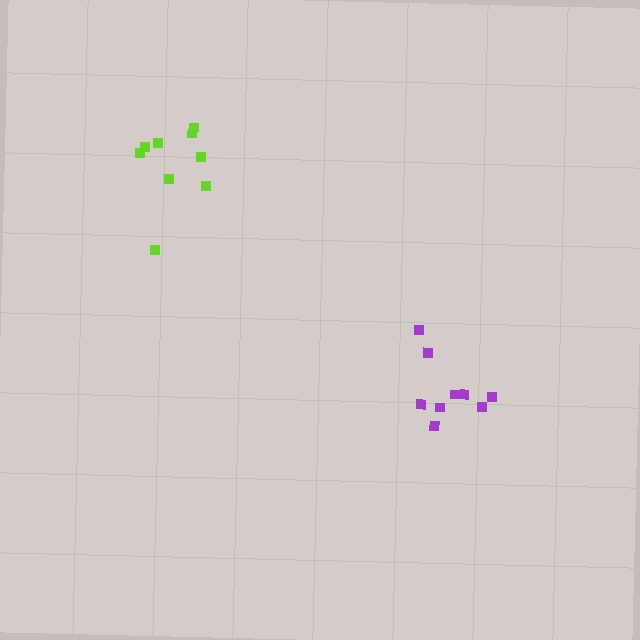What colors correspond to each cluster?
The clusters are colored: purple, lime.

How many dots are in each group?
Group 1: 9 dots, Group 2: 9 dots (18 total).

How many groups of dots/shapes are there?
There are 2 groups.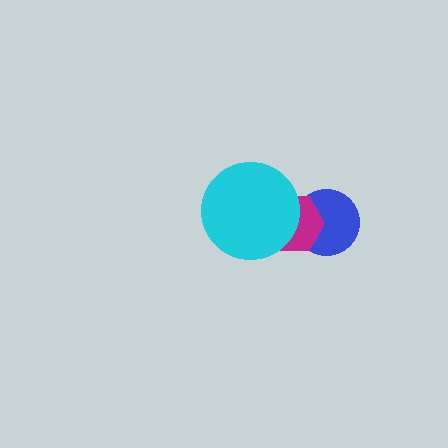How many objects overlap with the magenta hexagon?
2 objects overlap with the magenta hexagon.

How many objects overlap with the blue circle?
1 object overlaps with the blue circle.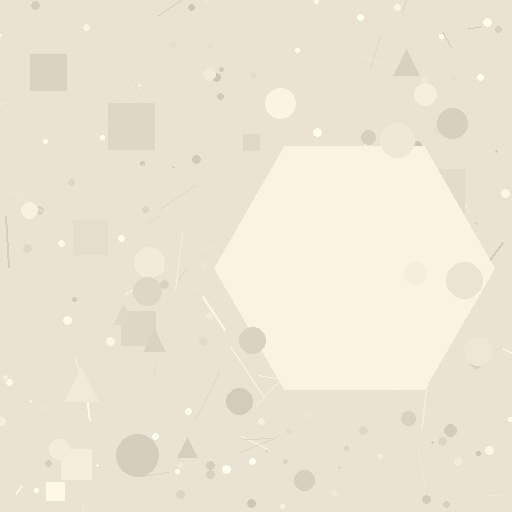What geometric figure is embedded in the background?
A hexagon is embedded in the background.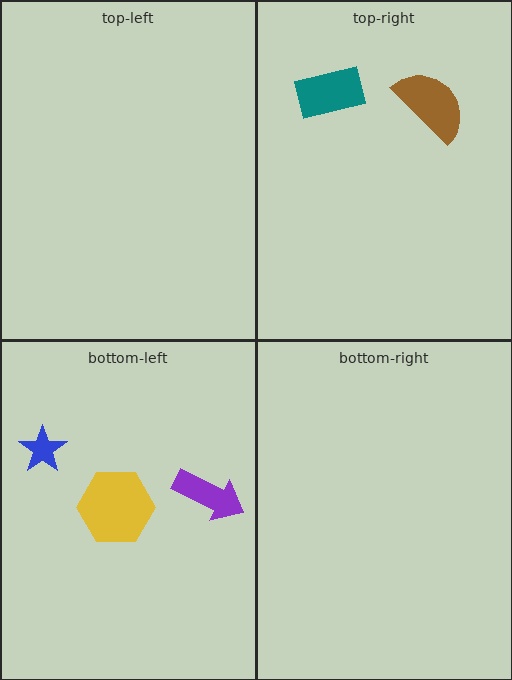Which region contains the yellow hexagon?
The bottom-left region.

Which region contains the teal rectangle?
The top-right region.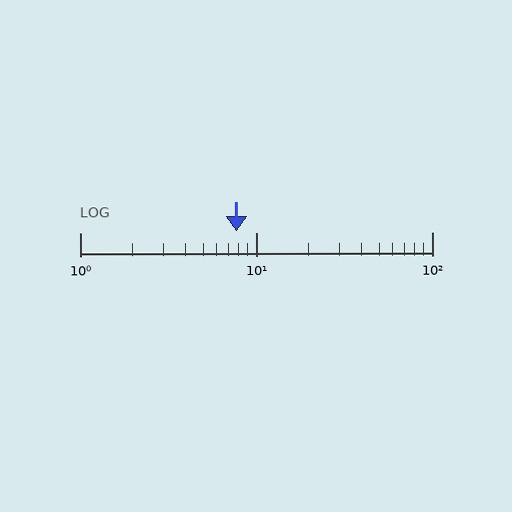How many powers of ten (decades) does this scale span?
The scale spans 2 decades, from 1 to 100.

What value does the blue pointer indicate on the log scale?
The pointer indicates approximately 7.7.